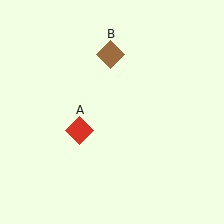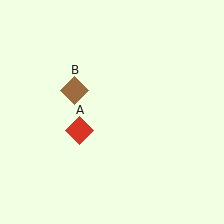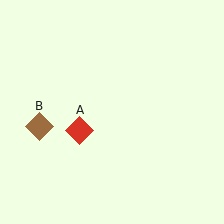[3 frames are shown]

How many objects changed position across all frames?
1 object changed position: brown diamond (object B).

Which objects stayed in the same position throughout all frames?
Red diamond (object A) remained stationary.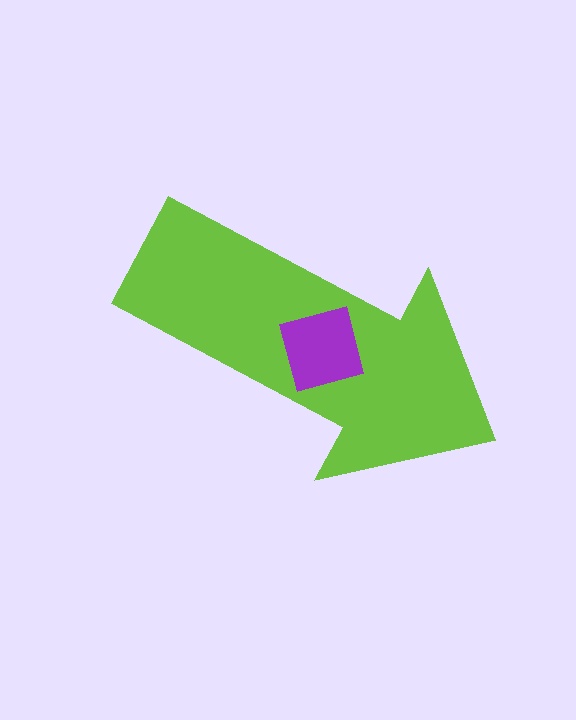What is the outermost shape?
The lime arrow.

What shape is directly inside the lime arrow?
The purple diamond.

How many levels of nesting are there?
2.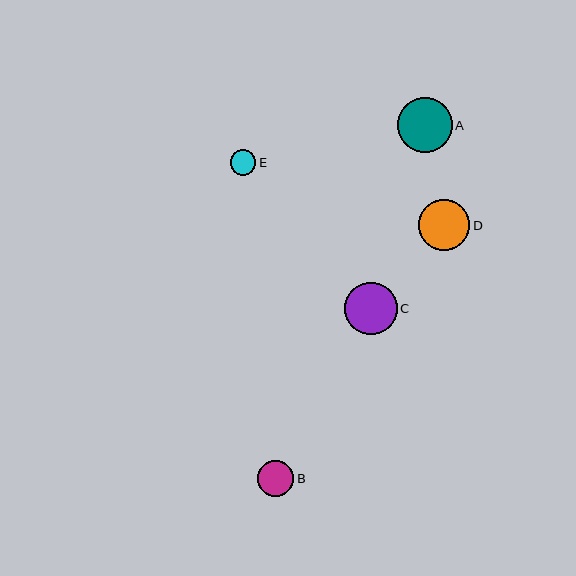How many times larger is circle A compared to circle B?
Circle A is approximately 1.5 times the size of circle B.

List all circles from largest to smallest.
From largest to smallest: A, C, D, B, E.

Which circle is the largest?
Circle A is the largest with a size of approximately 55 pixels.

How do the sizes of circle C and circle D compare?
Circle C and circle D are approximately the same size.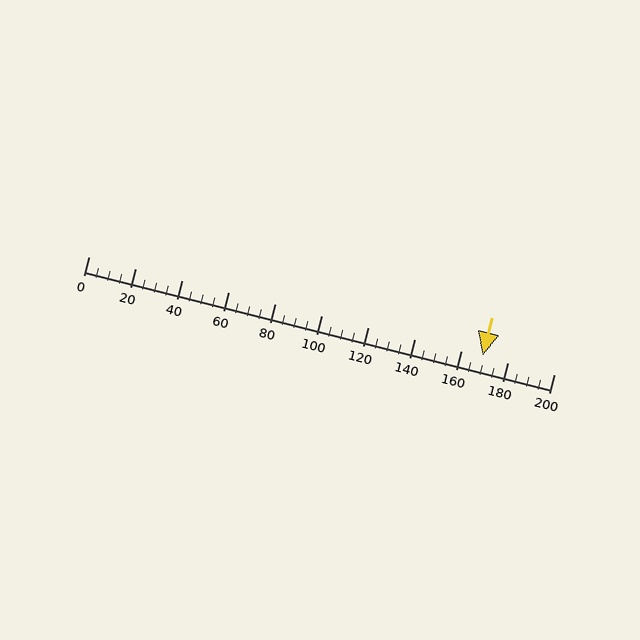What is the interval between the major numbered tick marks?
The major tick marks are spaced 20 units apart.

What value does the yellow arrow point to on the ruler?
The yellow arrow points to approximately 169.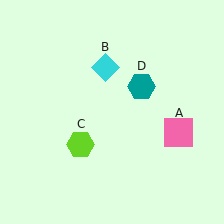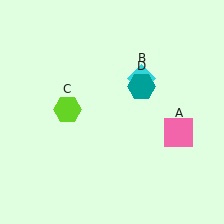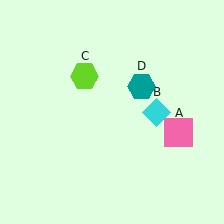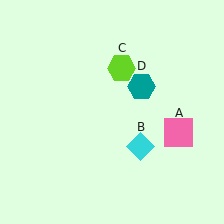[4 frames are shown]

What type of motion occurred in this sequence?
The cyan diamond (object B), lime hexagon (object C) rotated clockwise around the center of the scene.